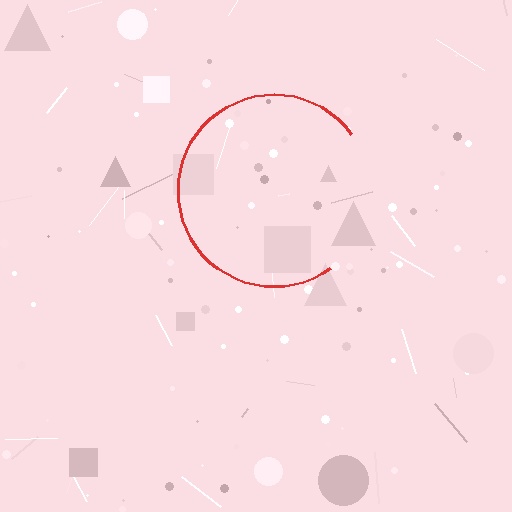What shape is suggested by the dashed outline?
The dashed outline suggests a circle.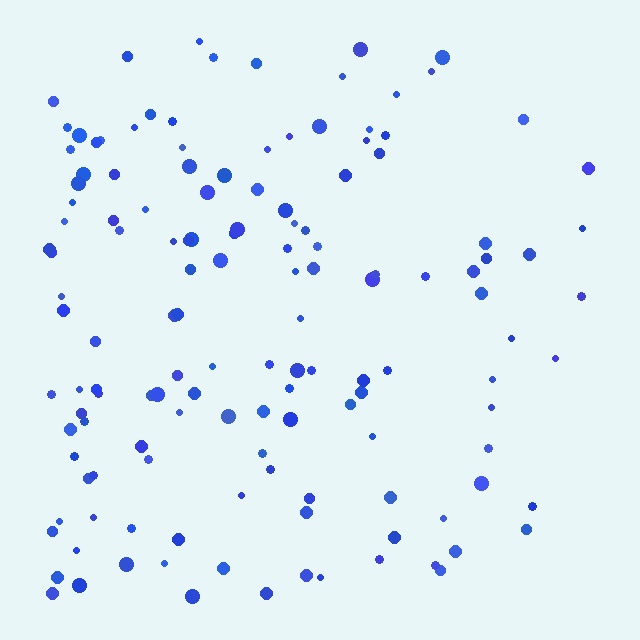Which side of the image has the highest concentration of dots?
The left.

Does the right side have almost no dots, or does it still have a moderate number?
Still a moderate number, just noticeably fewer than the left.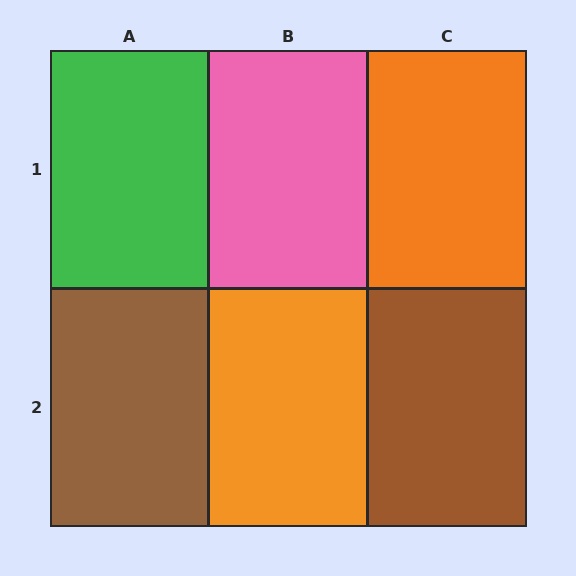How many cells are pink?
1 cell is pink.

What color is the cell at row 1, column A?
Green.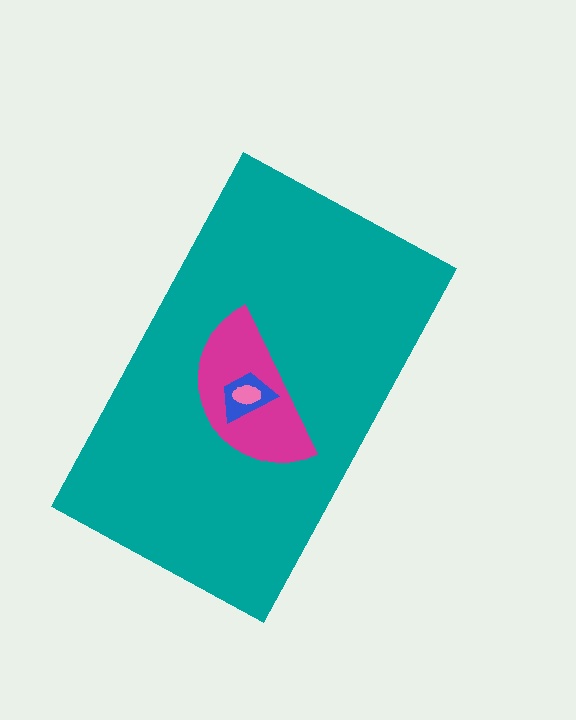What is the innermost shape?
The pink ellipse.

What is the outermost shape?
The teal rectangle.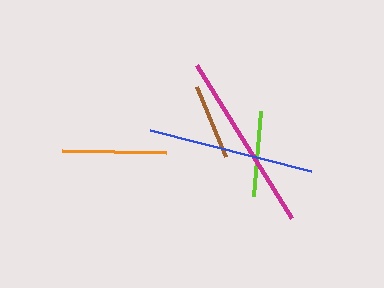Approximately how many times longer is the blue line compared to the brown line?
The blue line is approximately 2.2 times the length of the brown line.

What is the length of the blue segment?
The blue segment is approximately 166 pixels long.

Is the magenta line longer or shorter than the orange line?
The magenta line is longer than the orange line.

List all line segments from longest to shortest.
From longest to shortest: magenta, blue, orange, lime, brown.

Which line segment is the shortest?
The brown line is the shortest at approximately 76 pixels.